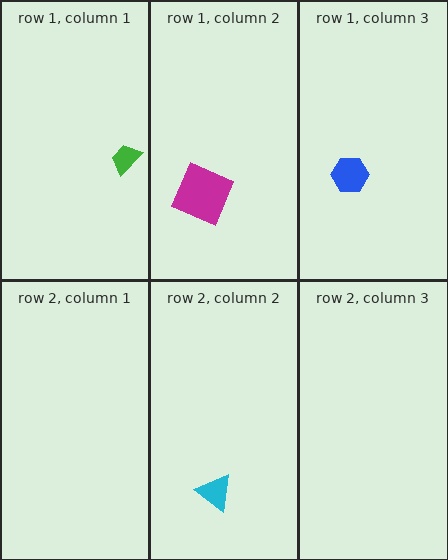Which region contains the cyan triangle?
The row 2, column 2 region.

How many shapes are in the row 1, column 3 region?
1.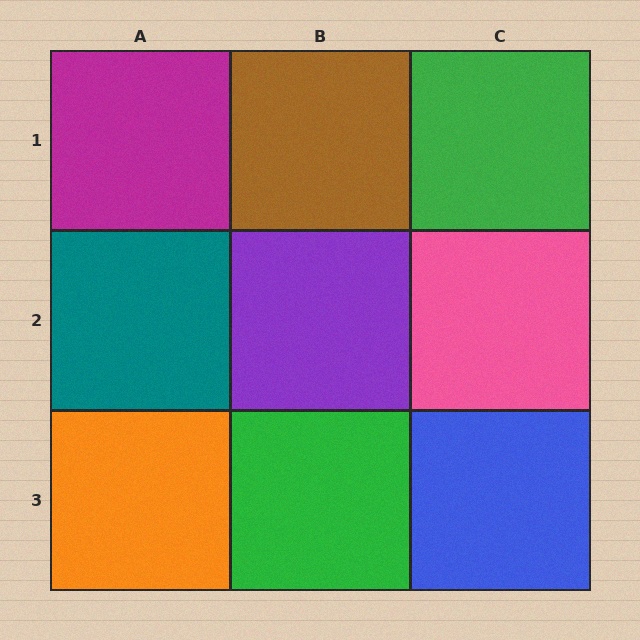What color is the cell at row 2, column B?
Purple.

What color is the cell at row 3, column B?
Green.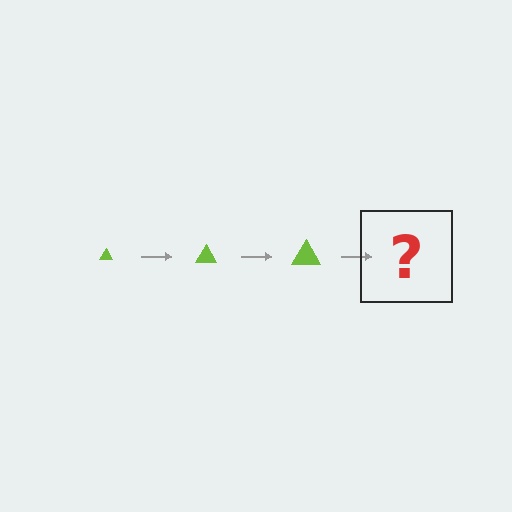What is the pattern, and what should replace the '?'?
The pattern is that the triangle gets progressively larger each step. The '?' should be a lime triangle, larger than the previous one.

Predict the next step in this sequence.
The next step is a lime triangle, larger than the previous one.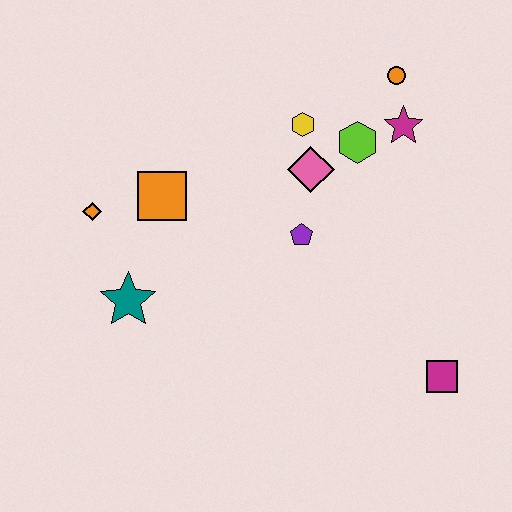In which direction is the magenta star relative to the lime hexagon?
The magenta star is to the right of the lime hexagon.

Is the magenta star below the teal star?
No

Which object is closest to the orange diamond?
The orange square is closest to the orange diamond.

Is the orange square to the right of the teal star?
Yes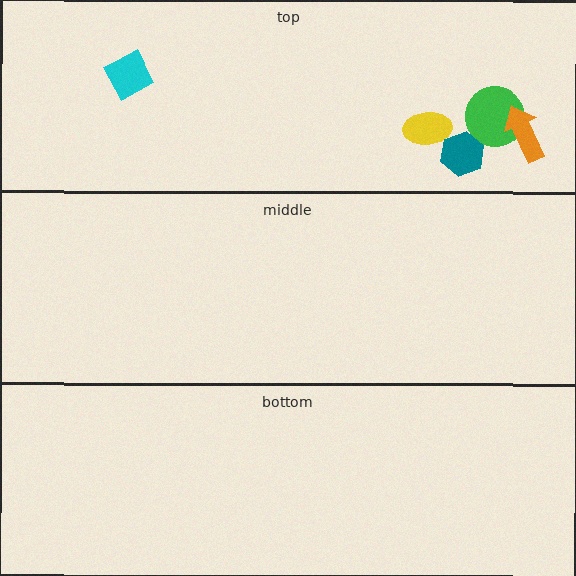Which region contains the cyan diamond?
The top region.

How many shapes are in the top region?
5.